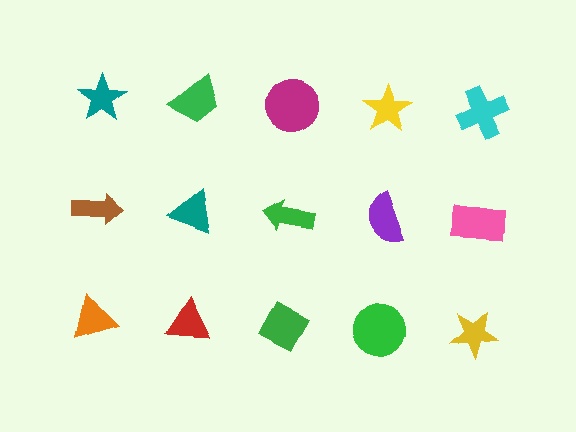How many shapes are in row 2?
5 shapes.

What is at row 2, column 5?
A pink rectangle.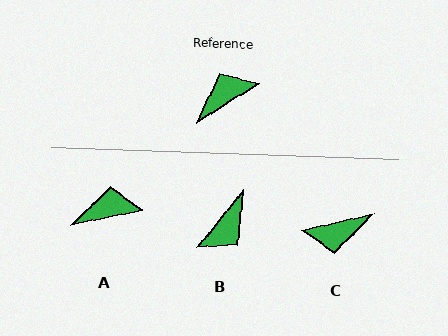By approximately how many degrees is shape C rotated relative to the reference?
Approximately 161 degrees counter-clockwise.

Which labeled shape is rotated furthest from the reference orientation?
B, about 161 degrees away.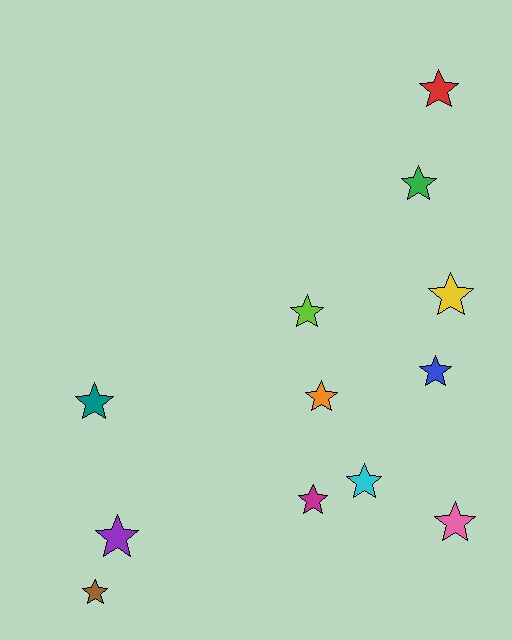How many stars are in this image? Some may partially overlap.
There are 12 stars.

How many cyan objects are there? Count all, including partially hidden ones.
There is 1 cyan object.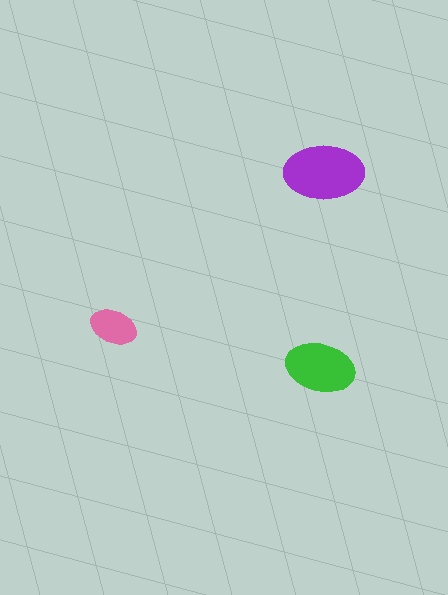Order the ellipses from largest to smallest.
the purple one, the green one, the pink one.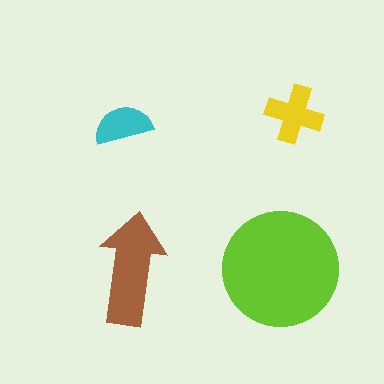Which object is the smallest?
The cyan semicircle.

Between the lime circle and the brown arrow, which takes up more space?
The lime circle.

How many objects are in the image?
There are 4 objects in the image.